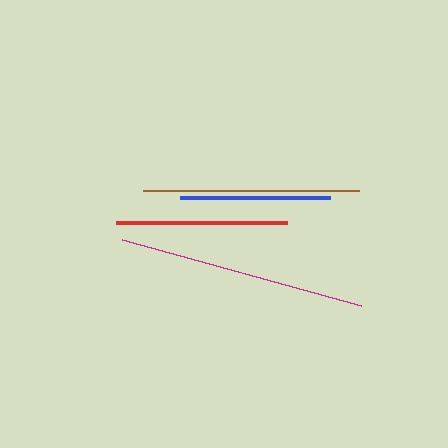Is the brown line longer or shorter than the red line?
The brown line is longer than the red line.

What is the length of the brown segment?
The brown segment is approximately 216 pixels long.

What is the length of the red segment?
The red segment is approximately 171 pixels long.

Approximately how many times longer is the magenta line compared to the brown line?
The magenta line is approximately 1.1 times the length of the brown line.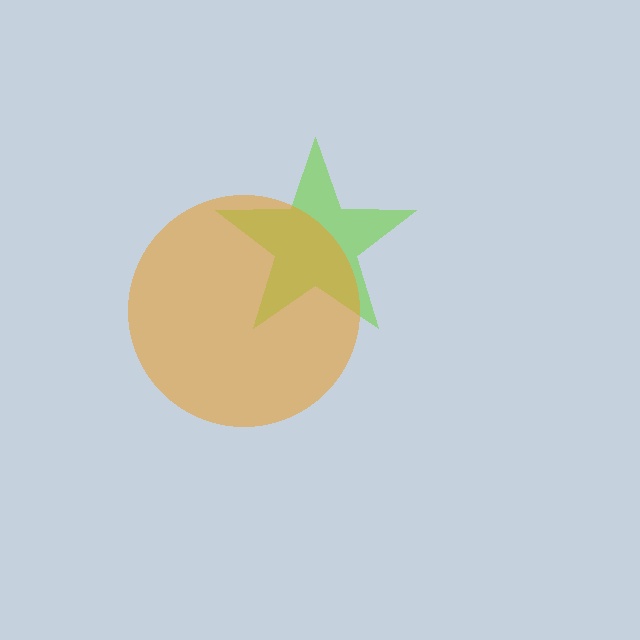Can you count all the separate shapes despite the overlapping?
Yes, there are 2 separate shapes.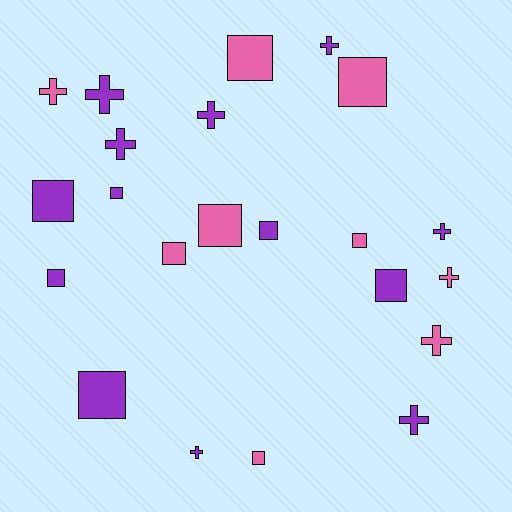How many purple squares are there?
There are 6 purple squares.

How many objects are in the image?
There are 22 objects.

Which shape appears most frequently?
Square, with 12 objects.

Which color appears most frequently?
Purple, with 13 objects.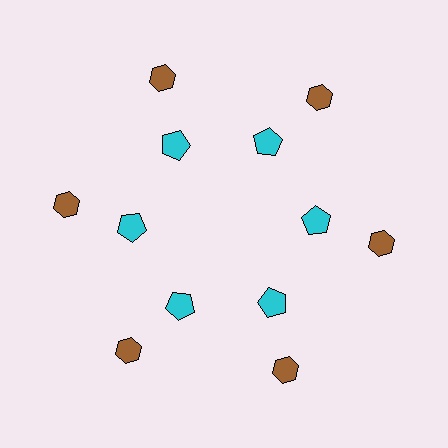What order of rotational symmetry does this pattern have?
This pattern has 6-fold rotational symmetry.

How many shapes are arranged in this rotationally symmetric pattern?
There are 12 shapes, arranged in 6 groups of 2.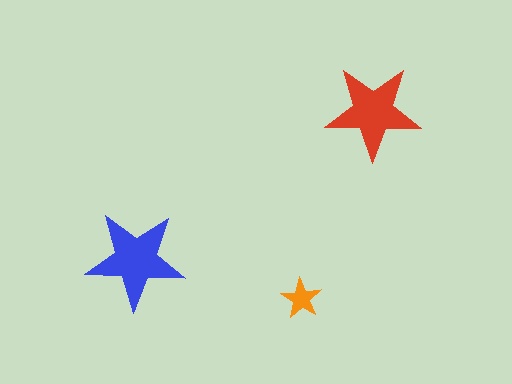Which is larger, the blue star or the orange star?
The blue one.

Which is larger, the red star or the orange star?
The red one.